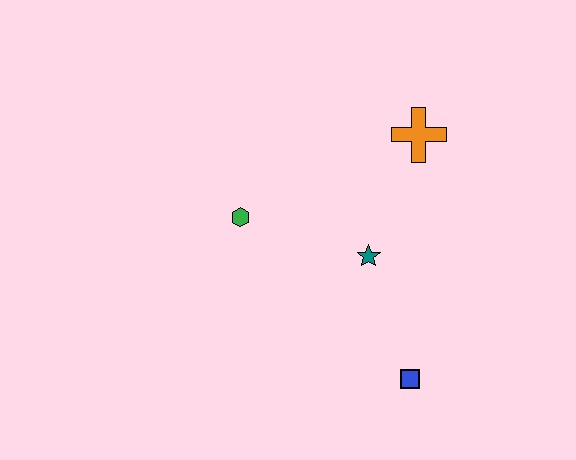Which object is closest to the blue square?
The teal star is closest to the blue square.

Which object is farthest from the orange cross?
The blue square is farthest from the orange cross.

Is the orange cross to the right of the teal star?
Yes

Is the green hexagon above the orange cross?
No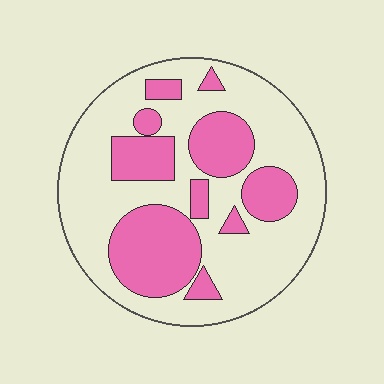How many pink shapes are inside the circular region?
10.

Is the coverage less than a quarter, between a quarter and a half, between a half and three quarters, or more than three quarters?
Between a quarter and a half.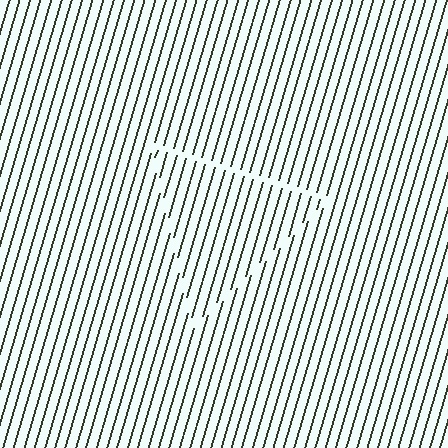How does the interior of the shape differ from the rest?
The interior of the shape contains the same grating, shifted by half a period — the contour is defined by the phase discontinuity where line-ends from the inner and outer gratings abut.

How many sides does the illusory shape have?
3 sides — the line-ends trace a triangle.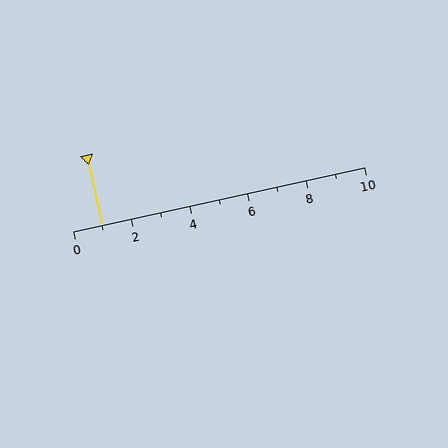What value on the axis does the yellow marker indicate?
The marker indicates approximately 1.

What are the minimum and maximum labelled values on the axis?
The axis runs from 0 to 10.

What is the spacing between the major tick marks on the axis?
The major ticks are spaced 2 apart.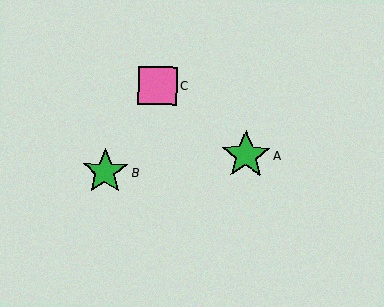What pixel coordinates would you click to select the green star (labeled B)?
Click at (105, 172) to select the green star B.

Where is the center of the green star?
The center of the green star is at (246, 155).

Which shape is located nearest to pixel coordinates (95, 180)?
The green star (labeled B) at (105, 172) is nearest to that location.